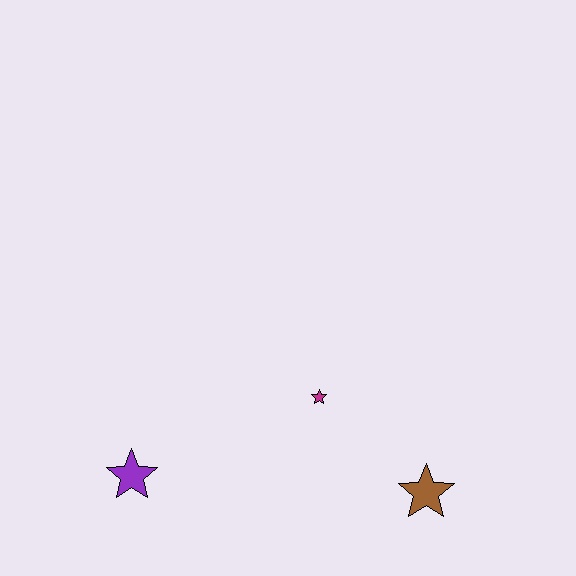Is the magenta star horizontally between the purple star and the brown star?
Yes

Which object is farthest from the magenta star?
The purple star is farthest from the magenta star.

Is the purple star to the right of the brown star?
No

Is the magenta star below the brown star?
No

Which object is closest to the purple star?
The magenta star is closest to the purple star.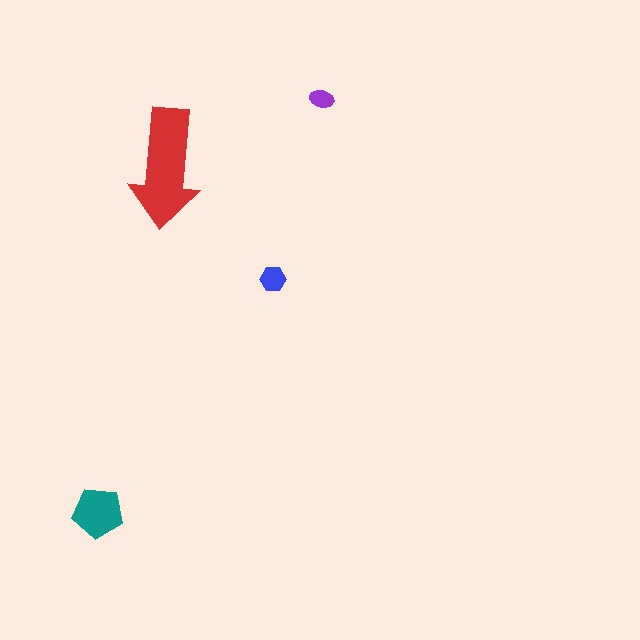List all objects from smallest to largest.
The purple ellipse, the blue hexagon, the teal pentagon, the red arrow.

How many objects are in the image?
There are 4 objects in the image.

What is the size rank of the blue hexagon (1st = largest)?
3rd.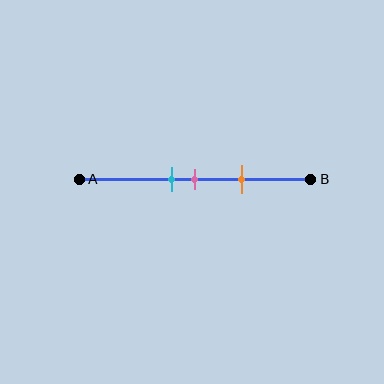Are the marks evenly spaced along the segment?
Yes, the marks are approximately evenly spaced.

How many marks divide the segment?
There are 3 marks dividing the segment.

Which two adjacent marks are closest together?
The cyan and pink marks are the closest adjacent pair.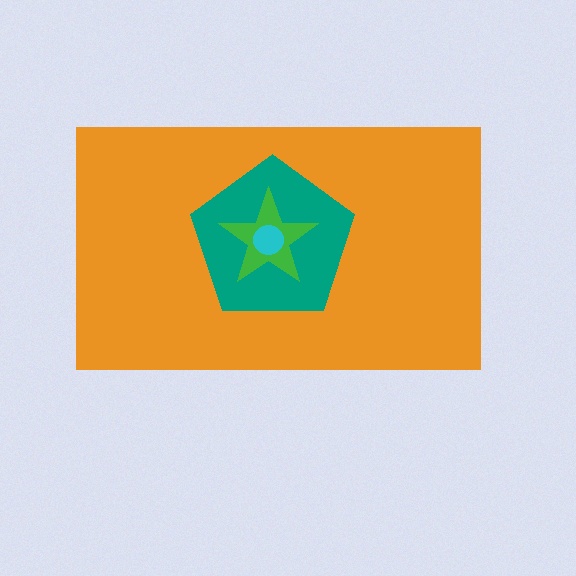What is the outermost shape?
The orange rectangle.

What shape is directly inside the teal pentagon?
The green star.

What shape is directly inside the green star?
The cyan circle.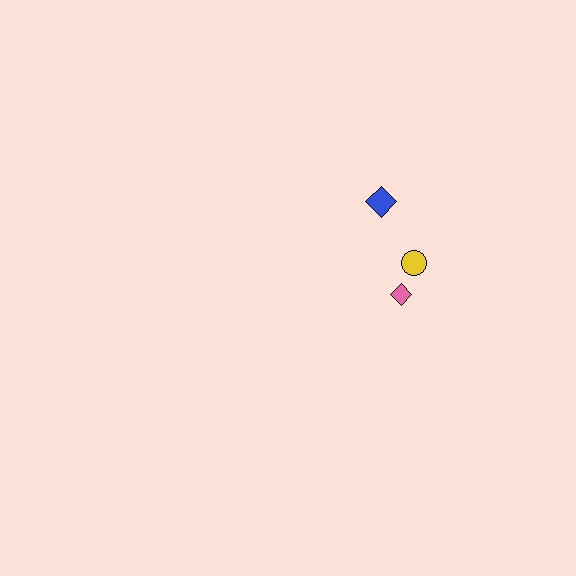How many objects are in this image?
There are 3 objects.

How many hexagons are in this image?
There are no hexagons.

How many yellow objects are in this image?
There is 1 yellow object.